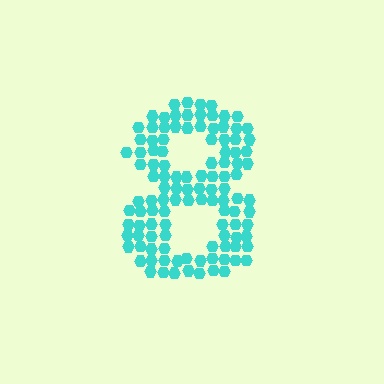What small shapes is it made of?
It is made of small hexagons.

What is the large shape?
The large shape is the digit 8.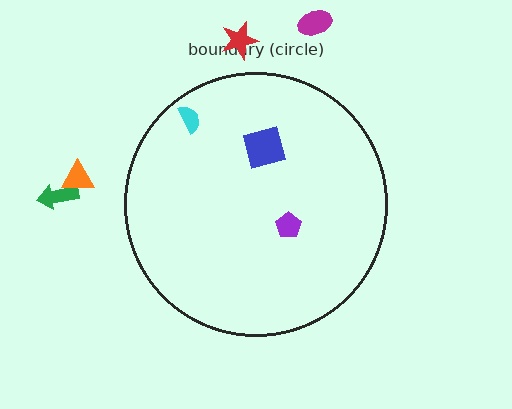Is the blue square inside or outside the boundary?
Inside.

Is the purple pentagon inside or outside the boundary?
Inside.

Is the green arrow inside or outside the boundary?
Outside.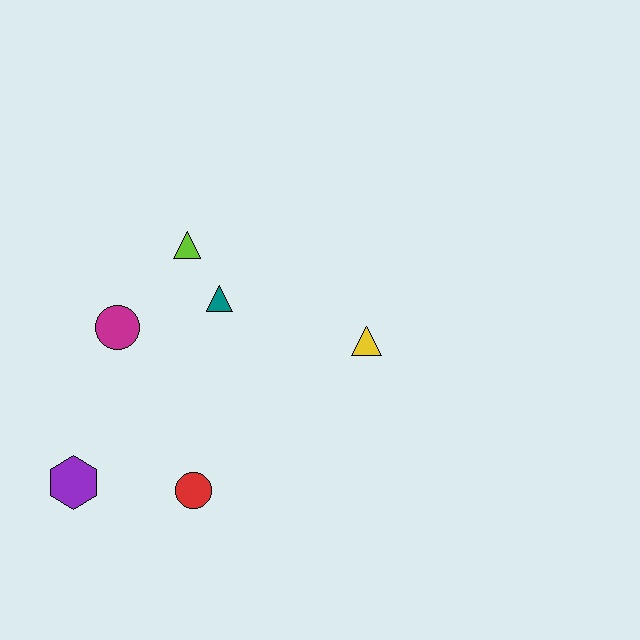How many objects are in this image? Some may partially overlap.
There are 6 objects.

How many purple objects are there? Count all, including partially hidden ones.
There is 1 purple object.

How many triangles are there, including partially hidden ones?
There are 3 triangles.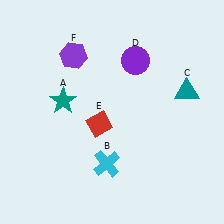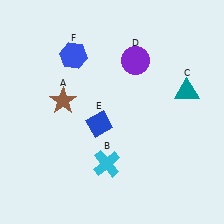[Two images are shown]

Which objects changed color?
A changed from teal to brown. E changed from red to blue. F changed from purple to blue.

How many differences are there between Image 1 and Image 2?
There are 3 differences between the two images.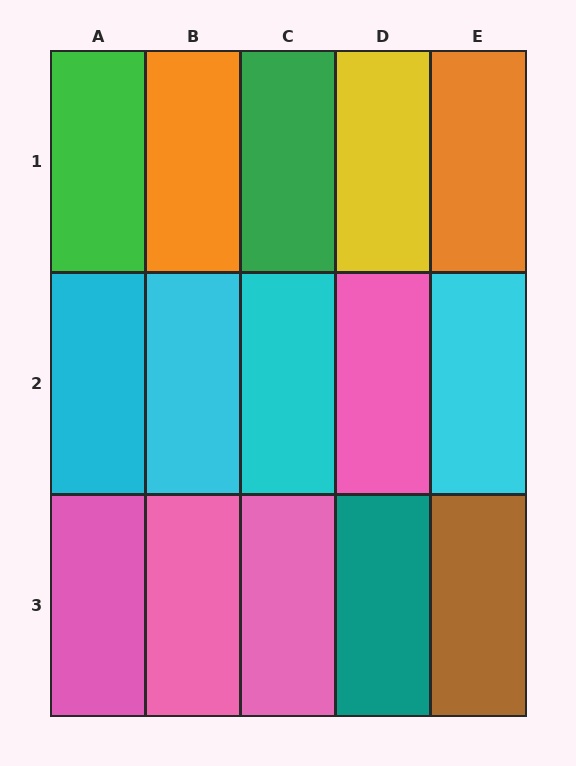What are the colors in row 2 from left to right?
Cyan, cyan, cyan, pink, cyan.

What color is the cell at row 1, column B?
Orange.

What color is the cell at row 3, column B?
Pink.